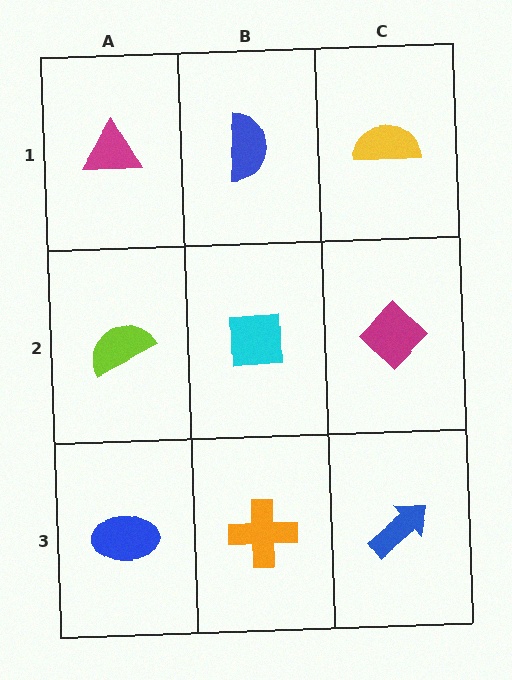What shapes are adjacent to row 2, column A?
A magenta triangle (row 1, column A), a blue ellipse (row 3, column A), a cyan square (row 2, column B).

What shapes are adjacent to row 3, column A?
A lime semicircle (row 2, column A), an orange cross (row 3, column B).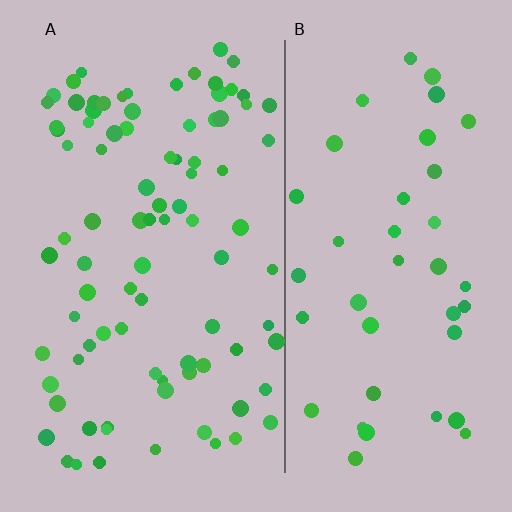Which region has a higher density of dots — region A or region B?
A (the left).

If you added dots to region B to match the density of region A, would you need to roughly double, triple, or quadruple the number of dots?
Approximately double.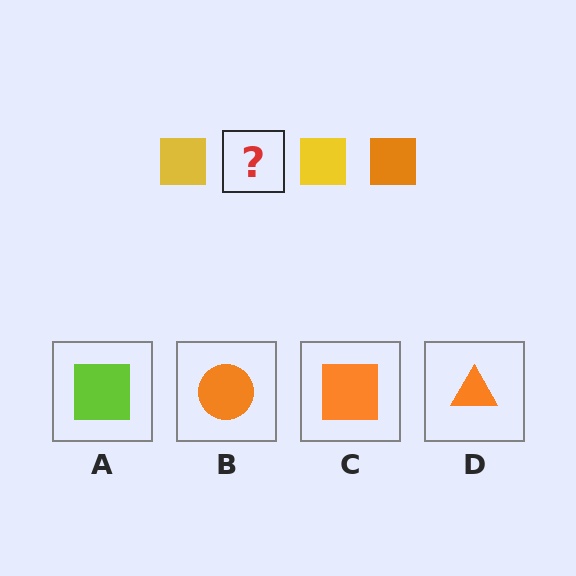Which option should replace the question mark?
Option C.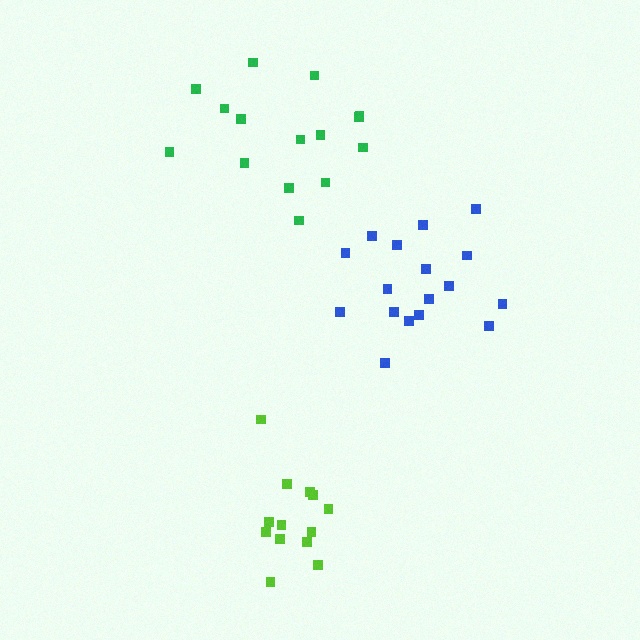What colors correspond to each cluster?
The clusters are colored: green, lime, blue.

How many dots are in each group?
Group 1: 15 dots, Group 2: 13 dots, Group 3: 17 dots (45 total).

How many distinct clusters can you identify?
There are 3 distinct clusters.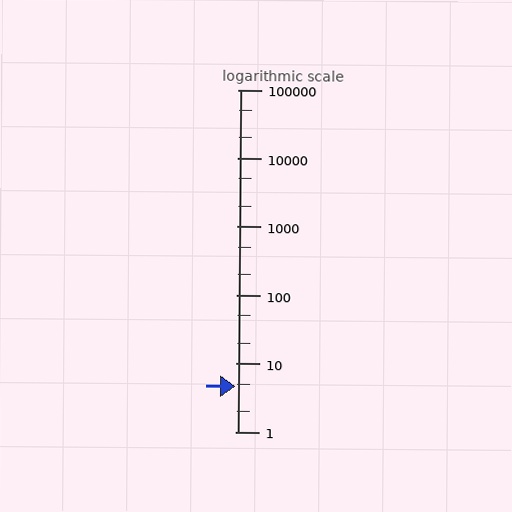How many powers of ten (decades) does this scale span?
The scale spans 5 decades, from 1 to 100000.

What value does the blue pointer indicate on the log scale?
The pointer indicates approximately 4.7.